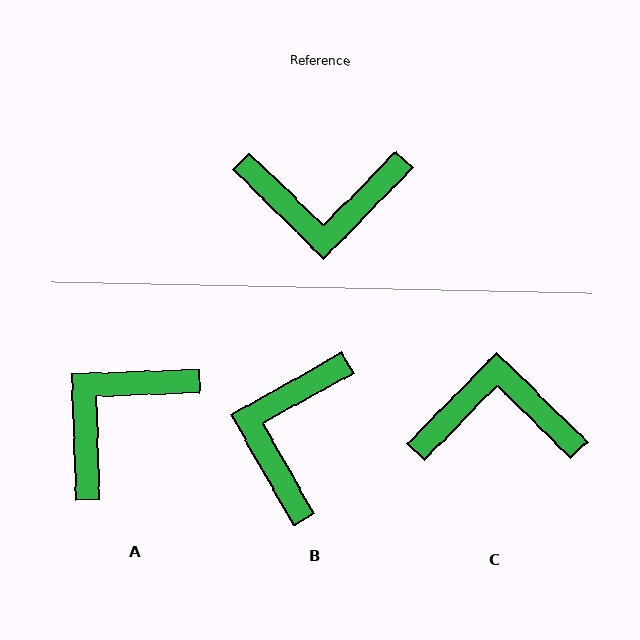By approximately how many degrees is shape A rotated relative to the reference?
Approximately 134 degrees clockwise.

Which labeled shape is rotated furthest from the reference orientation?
C, about 180 degrees away.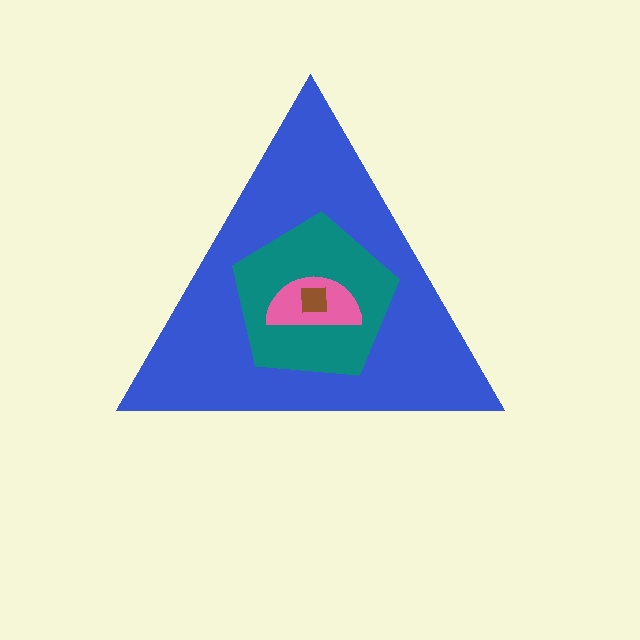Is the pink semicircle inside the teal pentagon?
Yes.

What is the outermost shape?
The blue triangle.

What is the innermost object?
The brown square.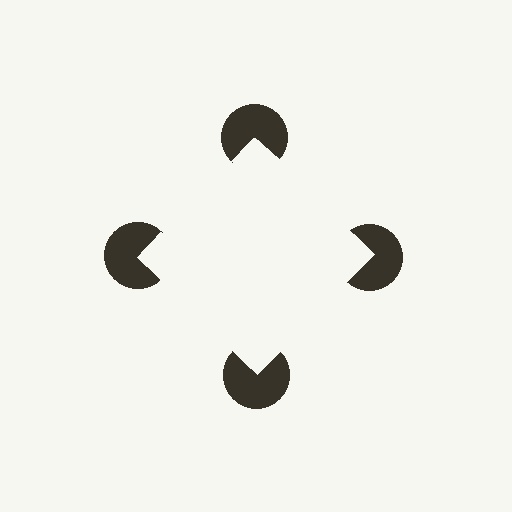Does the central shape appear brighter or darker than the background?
It typically appears slightly brighter than the background, even though no actual brightness change is drawn.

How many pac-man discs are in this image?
There are 4 — one at each vertex of the illusory square.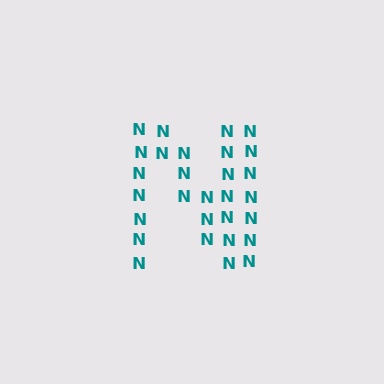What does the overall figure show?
The overall figure shows the letter N.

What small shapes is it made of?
It is made of small letter N's.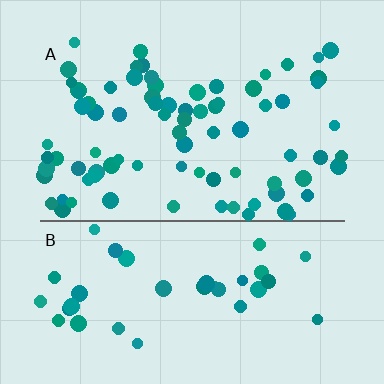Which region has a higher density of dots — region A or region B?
A (the top).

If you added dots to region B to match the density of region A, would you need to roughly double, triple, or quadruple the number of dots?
Approximately double.